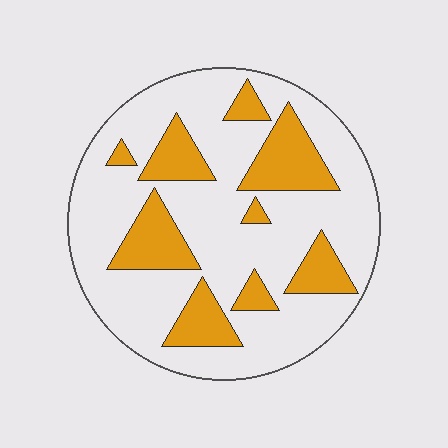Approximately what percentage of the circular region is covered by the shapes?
Approximately 25%.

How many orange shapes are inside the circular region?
9.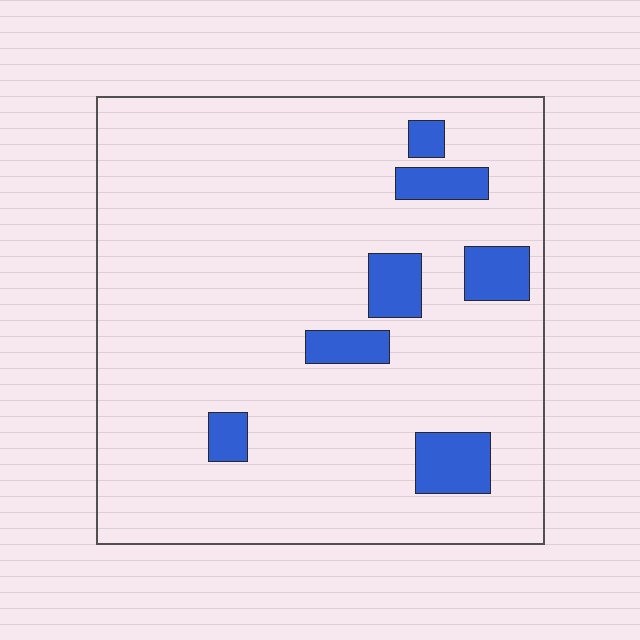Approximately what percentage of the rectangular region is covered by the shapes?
Approximately 10%.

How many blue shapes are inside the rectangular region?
7.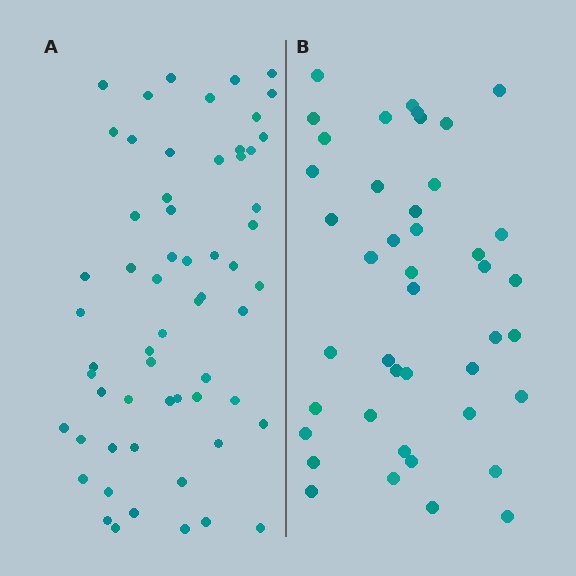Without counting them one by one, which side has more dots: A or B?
Region A (the left region) has more dots.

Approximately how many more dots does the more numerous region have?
Region A has approximately 15 more dots than region B.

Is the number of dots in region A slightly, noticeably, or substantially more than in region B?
Region A has noticeably more, but not dramatically so. The ratio is roughly 1.4 to 1.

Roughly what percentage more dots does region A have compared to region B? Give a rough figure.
About 40% more.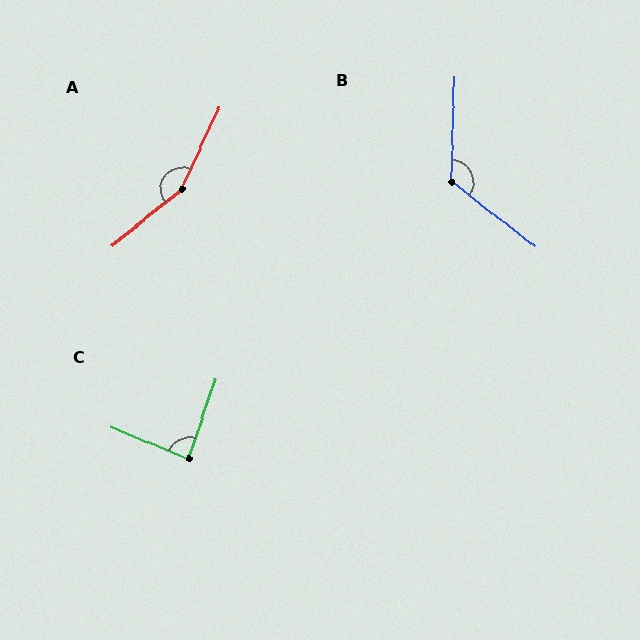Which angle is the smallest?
C, at approximately 87 degrees.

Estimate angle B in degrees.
Approximately 126 degrees.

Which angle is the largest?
A, at approximately 153 degrees.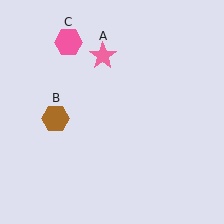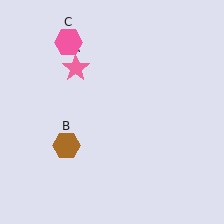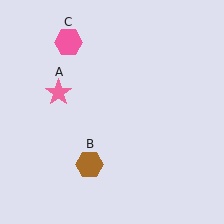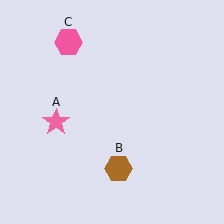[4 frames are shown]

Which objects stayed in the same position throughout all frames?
Pink hexagon (object C) remained stationary.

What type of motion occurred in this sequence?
The pink star (object A), brown hexagon (object B) rotated counterclockwise around the center of the scene.